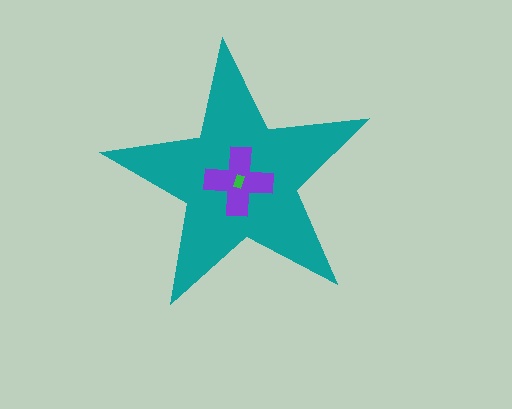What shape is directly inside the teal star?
The purple cross.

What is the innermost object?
The green rectangle.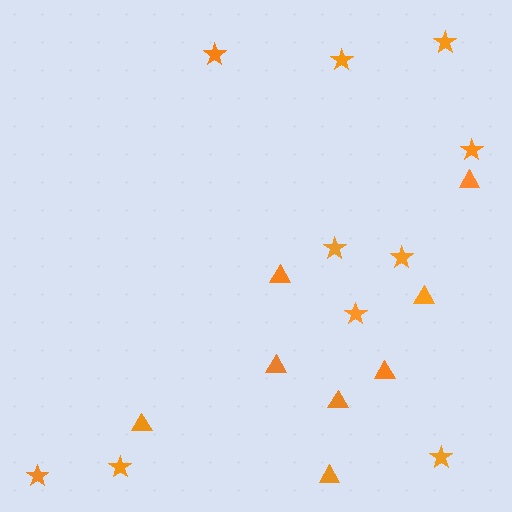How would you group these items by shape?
There are 2 groups: one group of triangles (8) and one group of stars (10).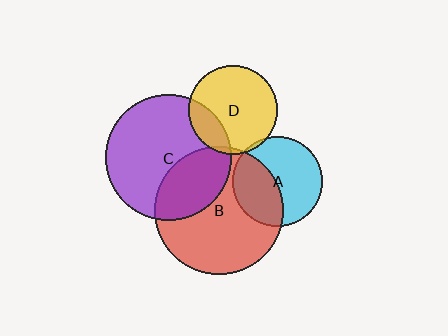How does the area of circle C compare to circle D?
Approximately 2.0 times.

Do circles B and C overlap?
Yes.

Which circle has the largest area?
Circle B (red).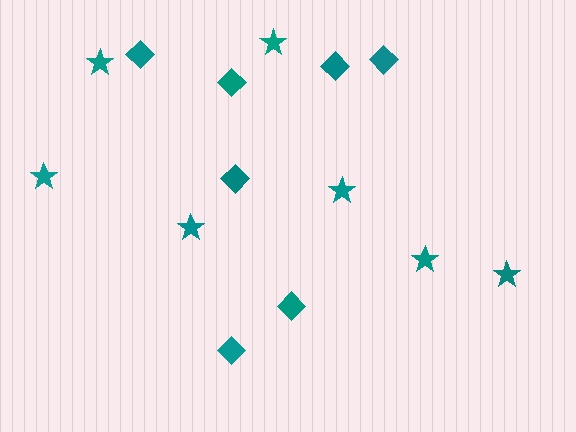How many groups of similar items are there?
There are 2 groups: one group of diamonds (7) and one group of stars (7).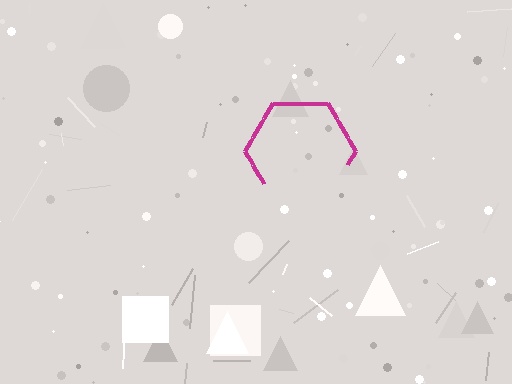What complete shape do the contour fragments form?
The contour fragments form a hexagon.